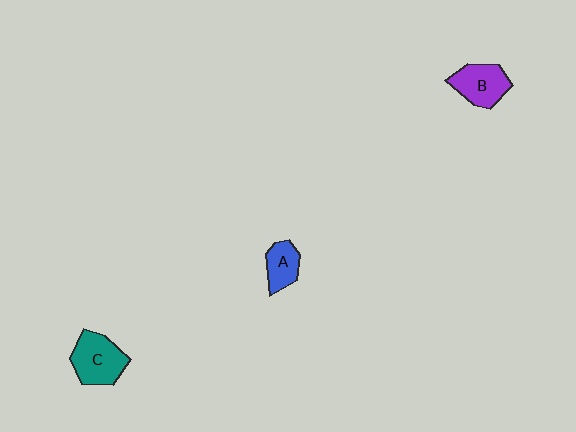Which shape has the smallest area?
Shape A (blue).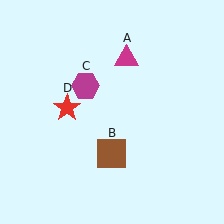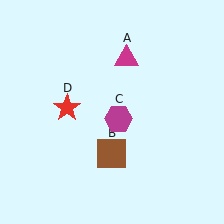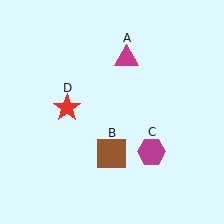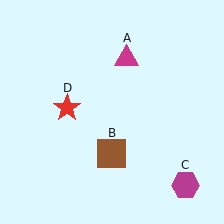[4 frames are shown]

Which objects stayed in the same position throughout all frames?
Magenta triangle (object A) and brown square (object B) and red star (object D) remained stationary.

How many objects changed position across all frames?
1 object changed position: magenta hexagon (object C).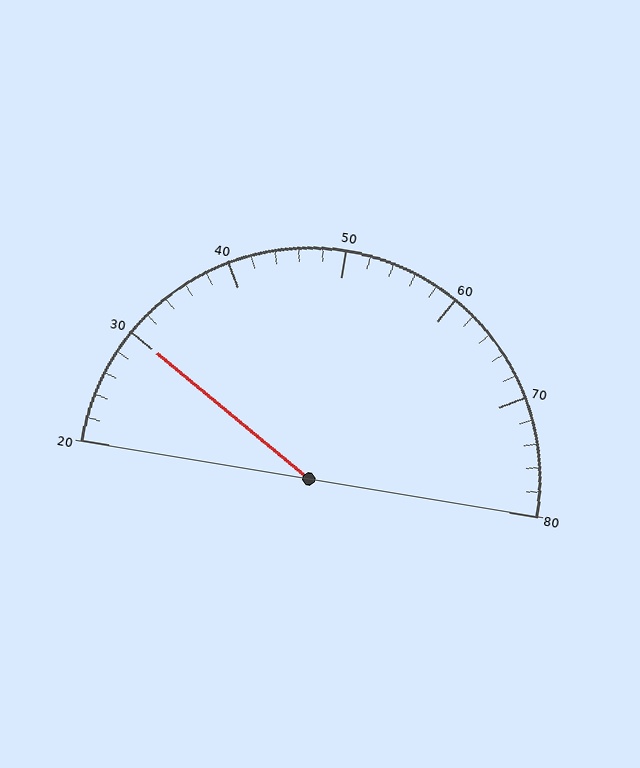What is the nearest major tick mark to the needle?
The nearest major tick mark is 30.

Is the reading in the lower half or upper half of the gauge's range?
The reading is in the lower half of the range (20 to 80).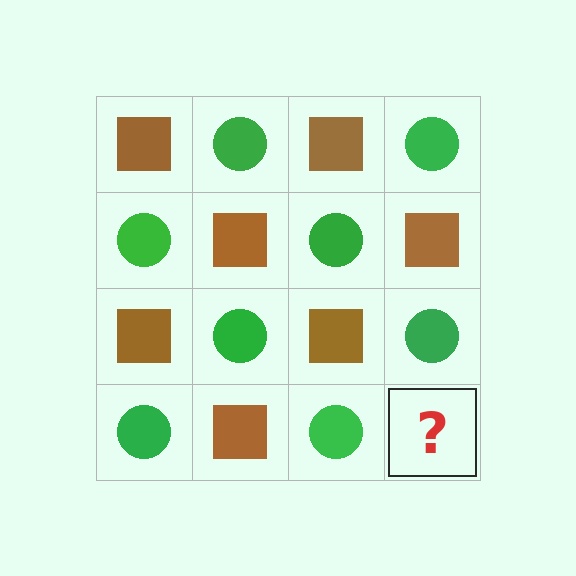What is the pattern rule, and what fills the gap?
The rule is that it alternates brown square and green circle in a checkerboard pattern. The gap should be filled with a brown square.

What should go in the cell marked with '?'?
The missing cell should contain a brown square.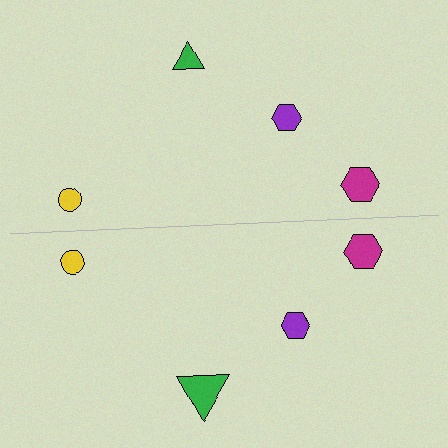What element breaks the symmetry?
The green triangle on the bottom side has a different size than its mirror counterpart.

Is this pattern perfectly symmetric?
No, the pattern is not perfectly symmetric. The green triangle on the bottom side has a different size than its mirror counterpart.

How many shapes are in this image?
There are 8 shapes in this image.